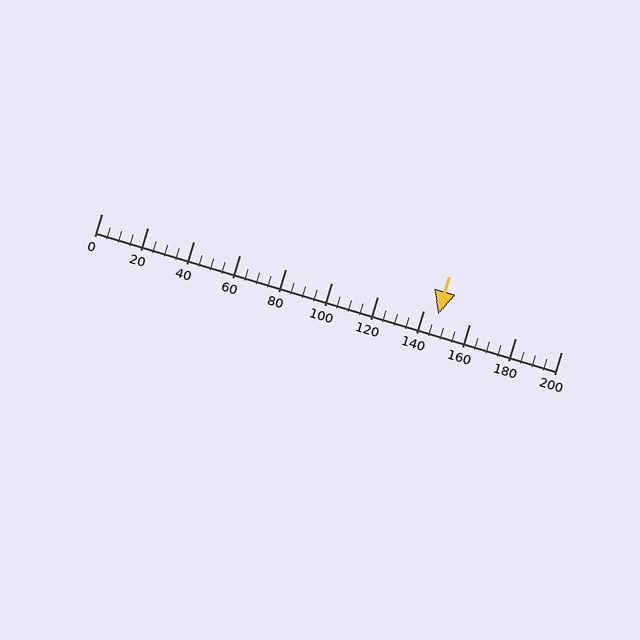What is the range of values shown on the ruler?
The ruler shows values from 0 to 200.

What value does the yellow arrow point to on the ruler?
The yellow arrow points to approximately 147.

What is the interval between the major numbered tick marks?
The major tick marks are spaced 20 units apart.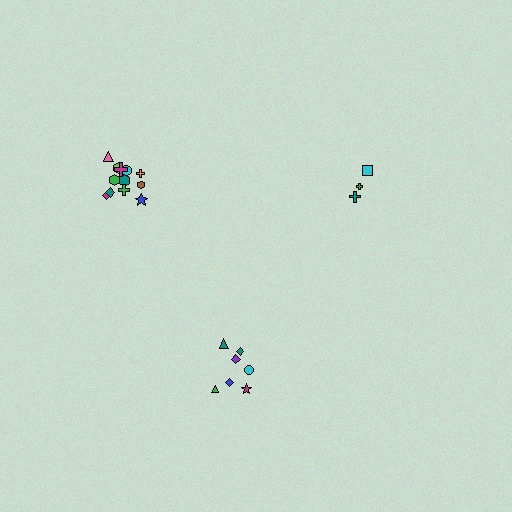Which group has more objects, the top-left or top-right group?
The top-left group.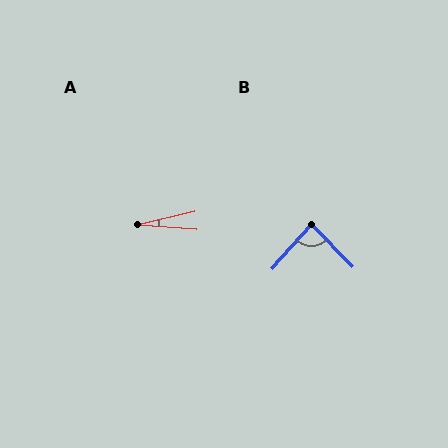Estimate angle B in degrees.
Approximately 86 degrees.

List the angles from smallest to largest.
A (18°), B (86°).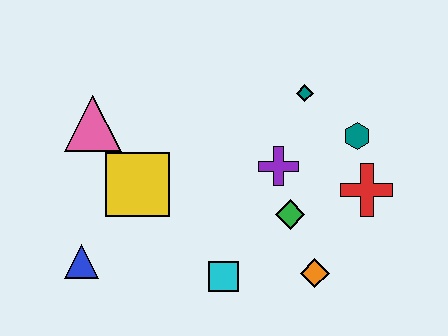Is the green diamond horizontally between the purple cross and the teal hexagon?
Yes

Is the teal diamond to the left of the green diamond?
No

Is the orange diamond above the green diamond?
No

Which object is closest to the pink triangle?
The yellow square is closest to the pink triangle.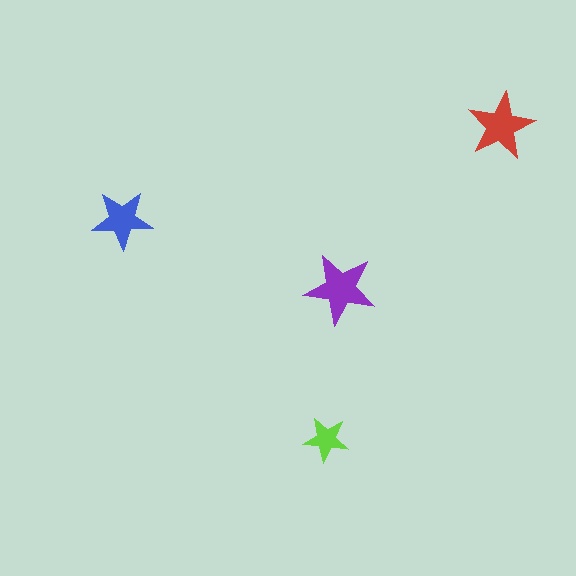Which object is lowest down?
The lime star is bottommost.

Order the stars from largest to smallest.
the purple one, the red one, the blue one, the lime one.